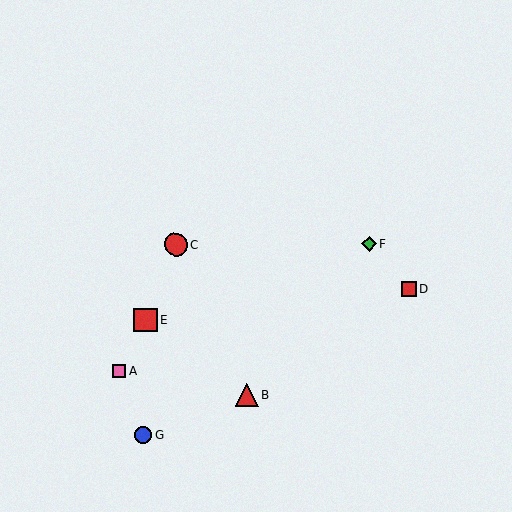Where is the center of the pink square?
The center of the pink square is at (119, 371).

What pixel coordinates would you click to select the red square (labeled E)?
Click at (145, 320) to select the red square E.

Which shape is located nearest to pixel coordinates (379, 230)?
The green diamond (labeled F) at (369, 243) is nearest to that location.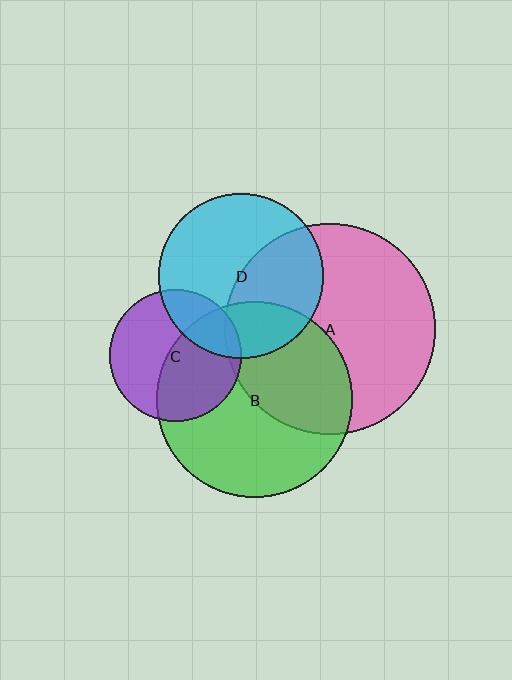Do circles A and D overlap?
Yes.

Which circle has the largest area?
Circle A (pink).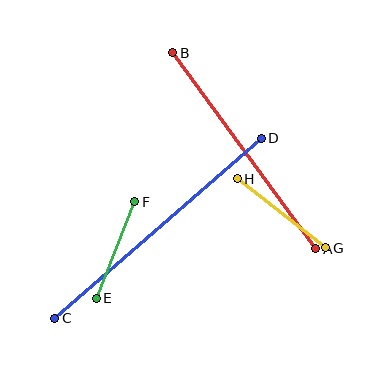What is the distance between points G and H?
The distance is approximately 112 pixels.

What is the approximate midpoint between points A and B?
The midpoint is at approximately (244, 151) pixels.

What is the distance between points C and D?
The distance is approximately 274 pixels.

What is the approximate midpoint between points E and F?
The midpoint is at approximately (115, 250) pixels.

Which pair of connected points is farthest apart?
Points C and D are farthest apart.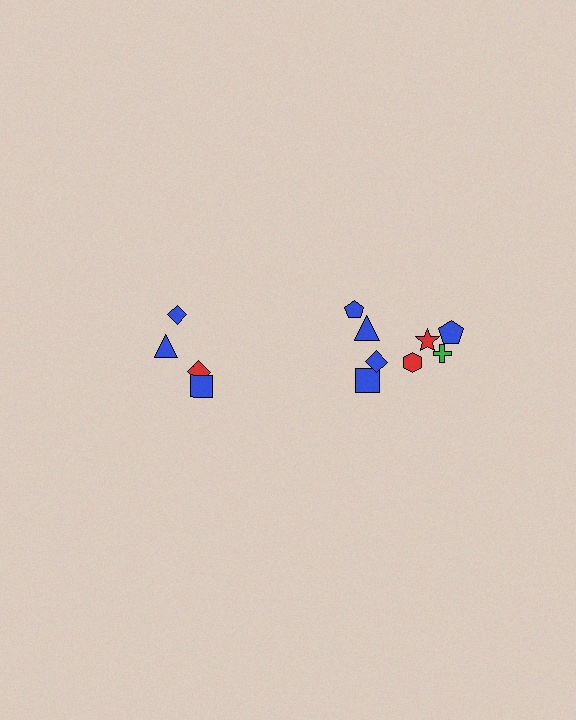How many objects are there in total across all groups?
There are 12 objects.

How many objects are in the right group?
There are 8 objects.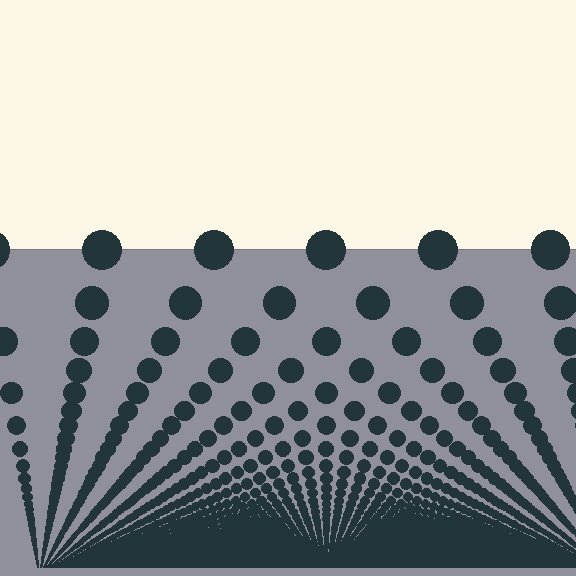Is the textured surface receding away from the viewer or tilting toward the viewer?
The surface appears to tilt toward the viewer. Texture elements get larger and sparser toward the top.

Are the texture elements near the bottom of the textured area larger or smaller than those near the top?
Smaller. The gradient is inverted — elements near the bottom are smaller and denser.